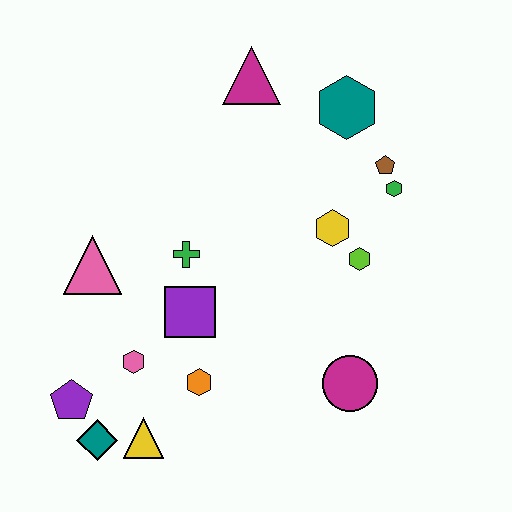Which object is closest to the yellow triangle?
The teal diamond is closest to the yellow triangle.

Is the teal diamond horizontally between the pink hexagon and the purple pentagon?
Yes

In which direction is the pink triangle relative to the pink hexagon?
The pink triangle is above the pink hexagon.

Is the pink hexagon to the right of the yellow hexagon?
No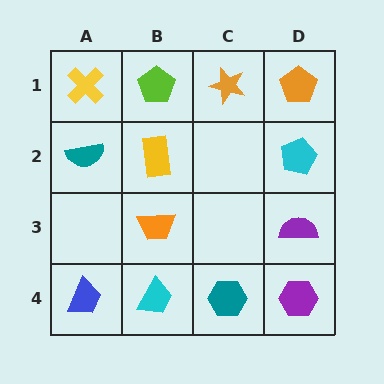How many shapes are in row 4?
4 shapes.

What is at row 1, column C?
An orange star.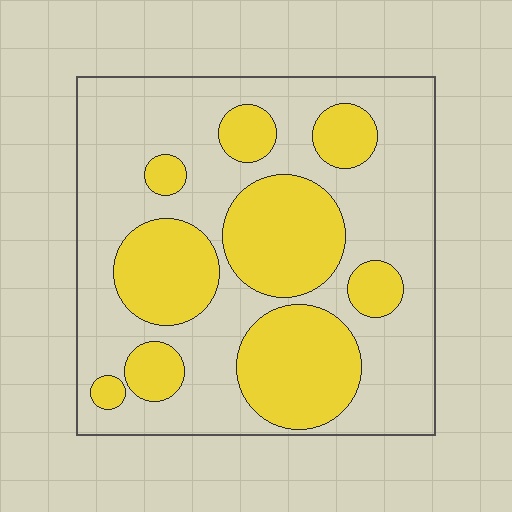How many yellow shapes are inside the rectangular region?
9.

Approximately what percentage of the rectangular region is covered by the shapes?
Approximately 35%.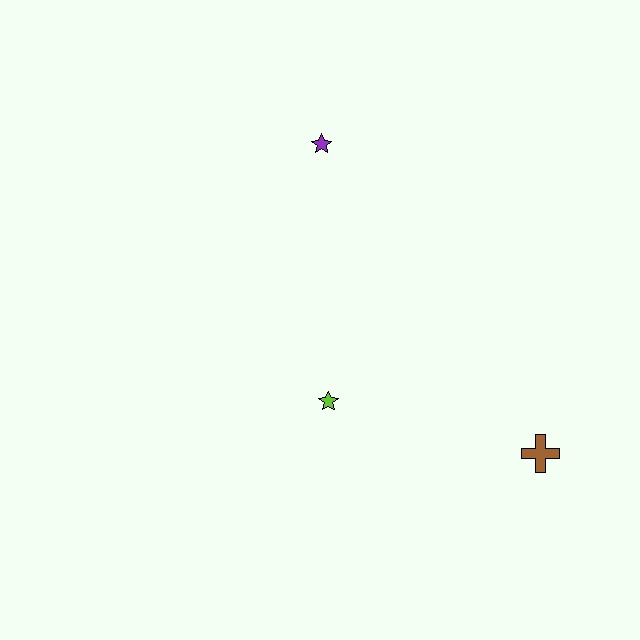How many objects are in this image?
There are 3 objects.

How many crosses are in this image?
There is 1 cross.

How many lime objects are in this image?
There is 1 lime object.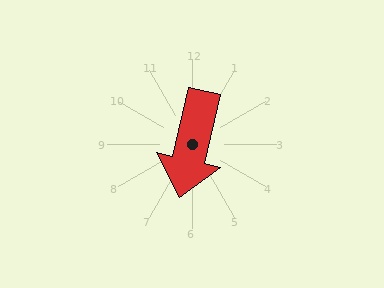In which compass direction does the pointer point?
South.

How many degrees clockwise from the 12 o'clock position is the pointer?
Approximately 193 degrees.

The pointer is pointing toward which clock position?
Roughly 6 o'clock.